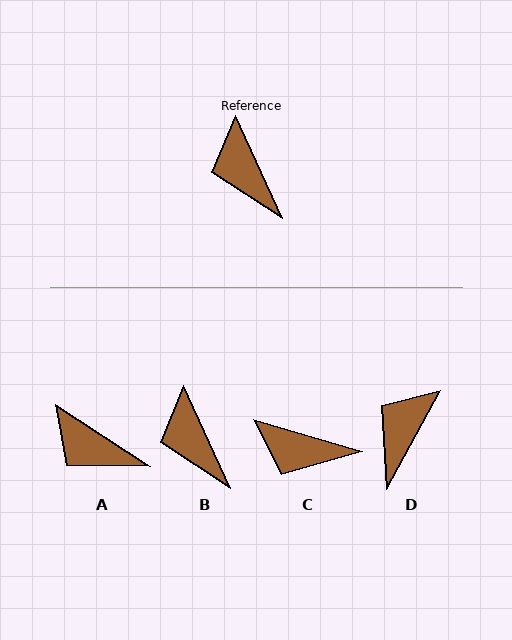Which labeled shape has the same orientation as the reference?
B.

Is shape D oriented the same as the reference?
No, it is off by about 53 degrees.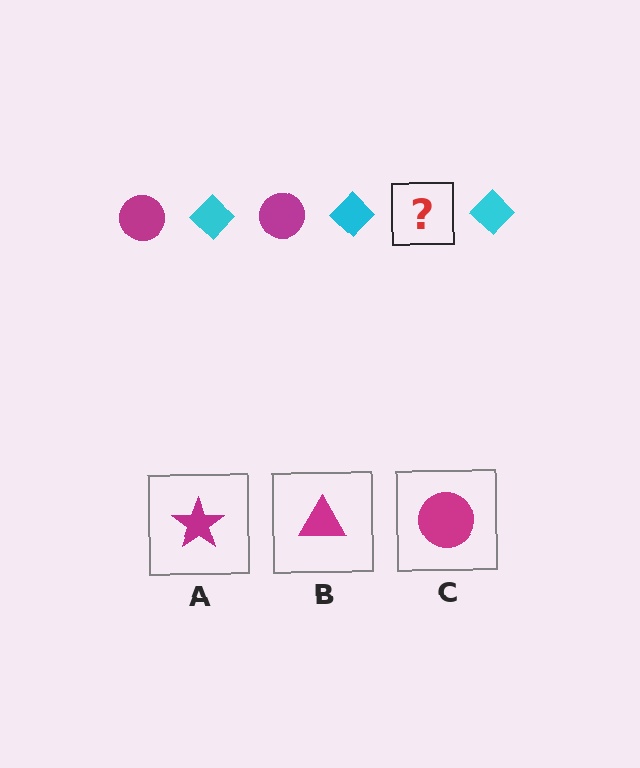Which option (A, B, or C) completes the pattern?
C.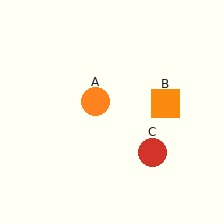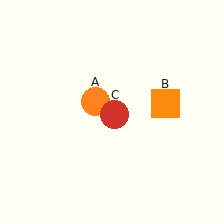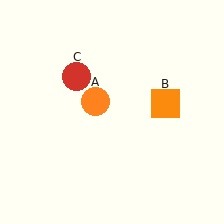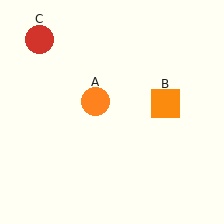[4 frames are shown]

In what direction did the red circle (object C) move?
The red circle (object C) moved up and to the left.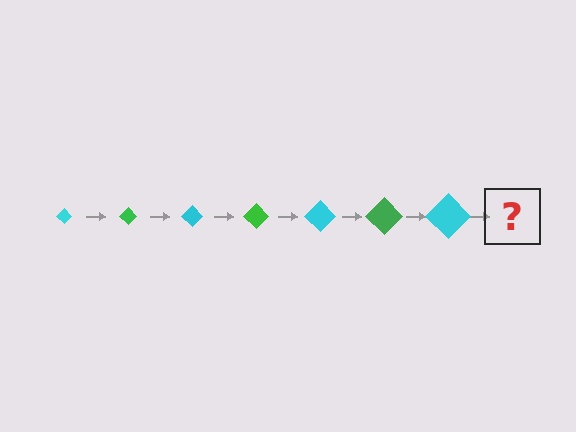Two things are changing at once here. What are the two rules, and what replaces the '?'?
The two rules are that the diamond grows larger each step and the color cycles through cyan and green. The '?' should be a green diamond, larger than the previous one.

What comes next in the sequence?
The next element should be a green diamond, larger than the previous one.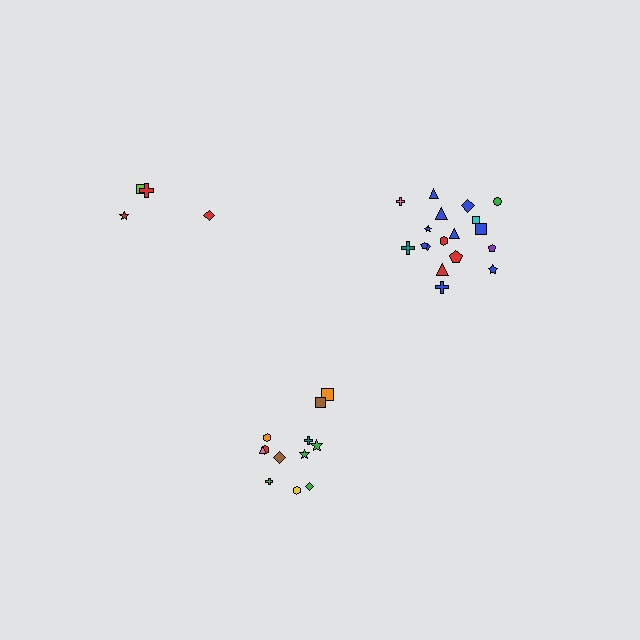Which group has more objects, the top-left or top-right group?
The top-right group.